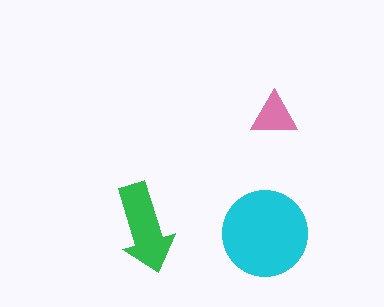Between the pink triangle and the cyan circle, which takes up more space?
The cyan circle.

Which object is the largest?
The cyan circle.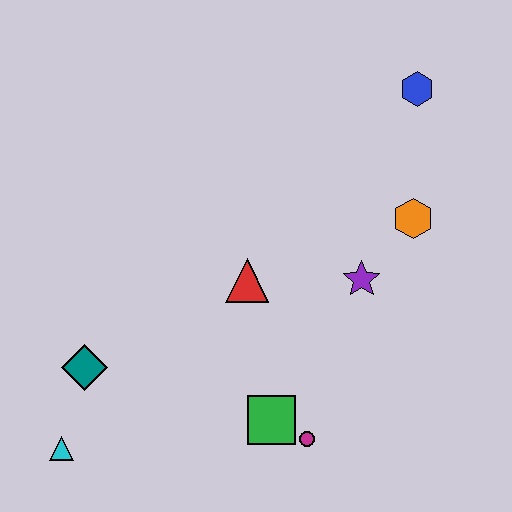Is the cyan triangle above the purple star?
No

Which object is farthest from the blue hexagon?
The cyan triangle is farthest from the blue hexagon.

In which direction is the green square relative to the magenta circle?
The green square is to the left of the magenta circle.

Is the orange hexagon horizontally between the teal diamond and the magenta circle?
No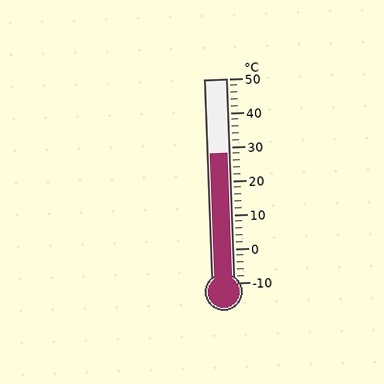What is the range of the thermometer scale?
The thermometer scale ranges from -10°C to 50°C.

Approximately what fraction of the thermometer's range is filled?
The thermometer is filled to approximately 65% of its range.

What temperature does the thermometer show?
The thermometer shows approximately 28°C.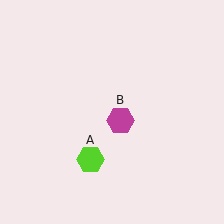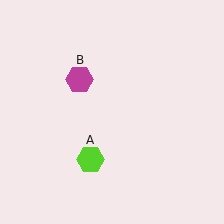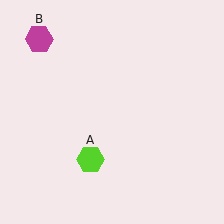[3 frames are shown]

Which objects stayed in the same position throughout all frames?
Lime hexagon (object A) remained stationary.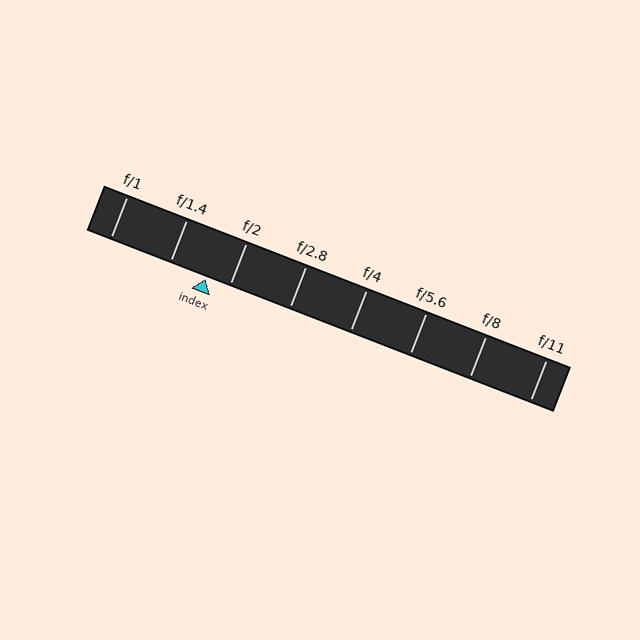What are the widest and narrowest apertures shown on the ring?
The widest aperture shown is f/1 and the narrowest is f/11.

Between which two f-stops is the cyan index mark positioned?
The index mark is between f/1.4 and f/2.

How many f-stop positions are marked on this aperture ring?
There are 8 f-stop positions marked.